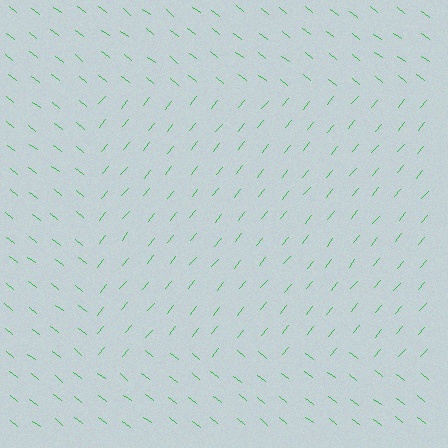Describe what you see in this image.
The image is filled with small green line segments. A rectangle region in the image has lines oriented differently from the surrounding lines, creating a visible texture boundary.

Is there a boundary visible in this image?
Yes, there is a texture boundary formed by a change in line orientation.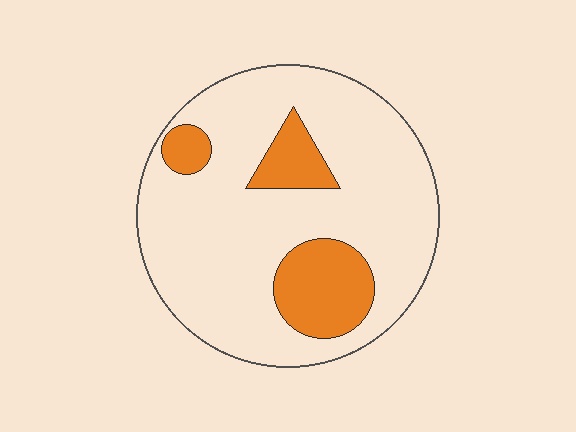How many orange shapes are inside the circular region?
3.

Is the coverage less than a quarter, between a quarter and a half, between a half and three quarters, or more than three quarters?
Less than a quarter.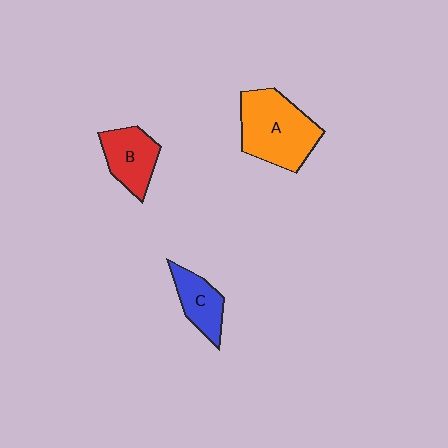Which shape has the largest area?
Shape A (orange).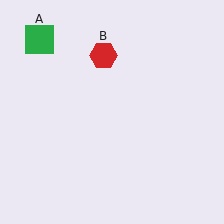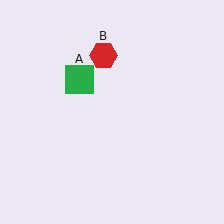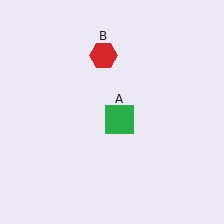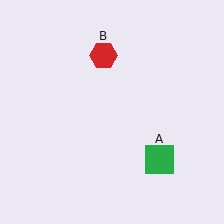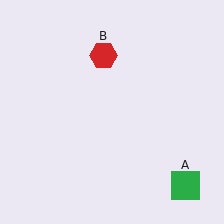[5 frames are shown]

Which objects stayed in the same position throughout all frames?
Red hexagon (object B) remained stationary.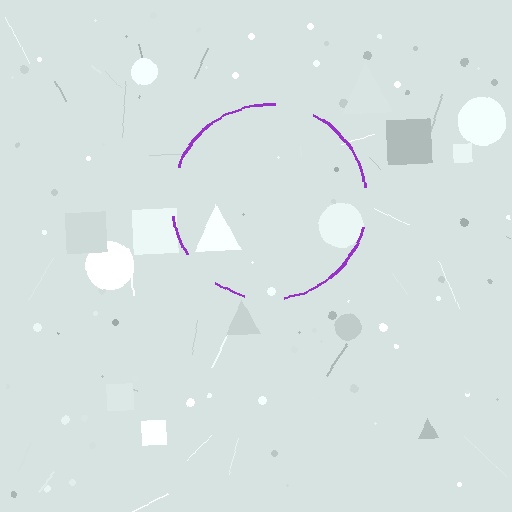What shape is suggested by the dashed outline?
The dashed outline suggests a circle.